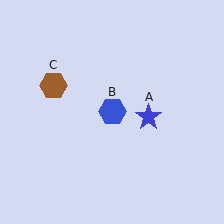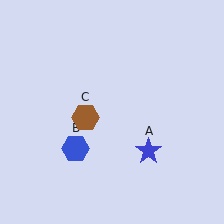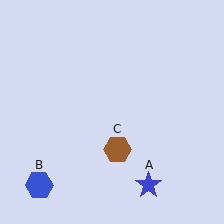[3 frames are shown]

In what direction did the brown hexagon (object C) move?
The brown hexagon (object C) moved down and to the right.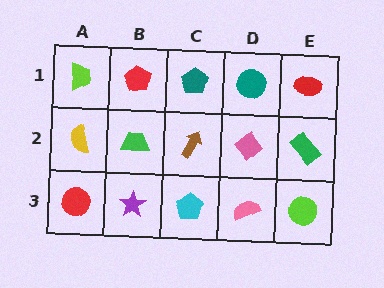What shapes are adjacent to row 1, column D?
A pink diamond (row 2, column D), a teal pentagon (row 1, column C), a red ellipse (row 1, column E).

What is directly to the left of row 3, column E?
A pink semicircle.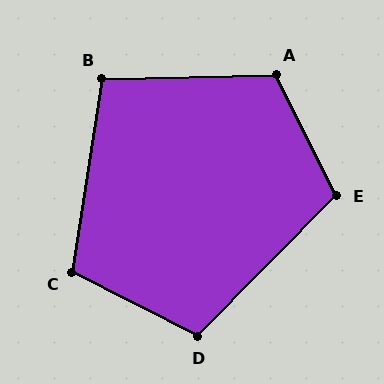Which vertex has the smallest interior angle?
B, at approximately 100 degrees.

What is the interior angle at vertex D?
Approximately 108 degrees (obtuse).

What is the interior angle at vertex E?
Approximately 109 degrees (obtuse).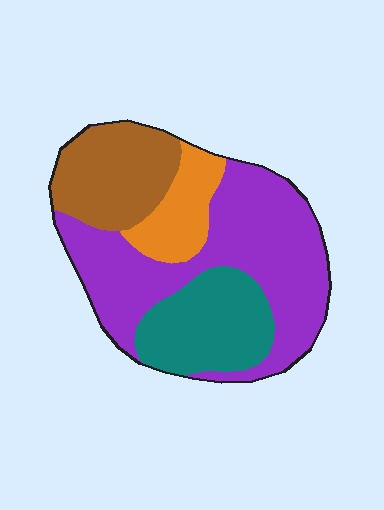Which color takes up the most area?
Purple, at roughly 45%.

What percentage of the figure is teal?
Teal covers about 20% of the figure.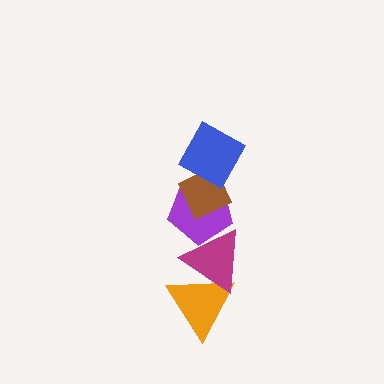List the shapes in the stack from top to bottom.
From top to bottom: the blue square, the brown diamond, the purple pentagon, the magenta triangle, the orange triangle.